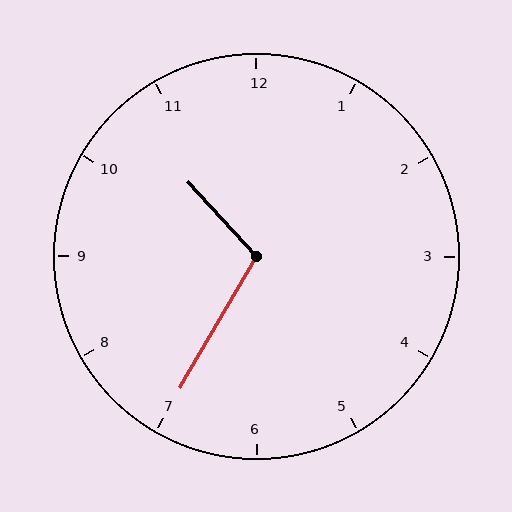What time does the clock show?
10:35.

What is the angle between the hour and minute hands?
Approximately 108 degrees.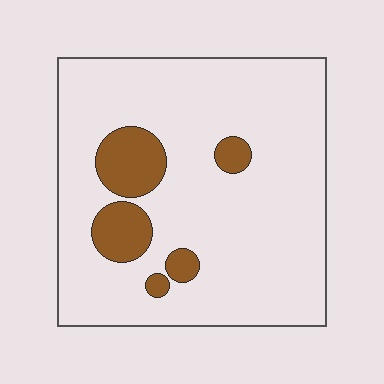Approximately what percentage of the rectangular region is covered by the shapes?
Approximately 15%.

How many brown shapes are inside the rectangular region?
5.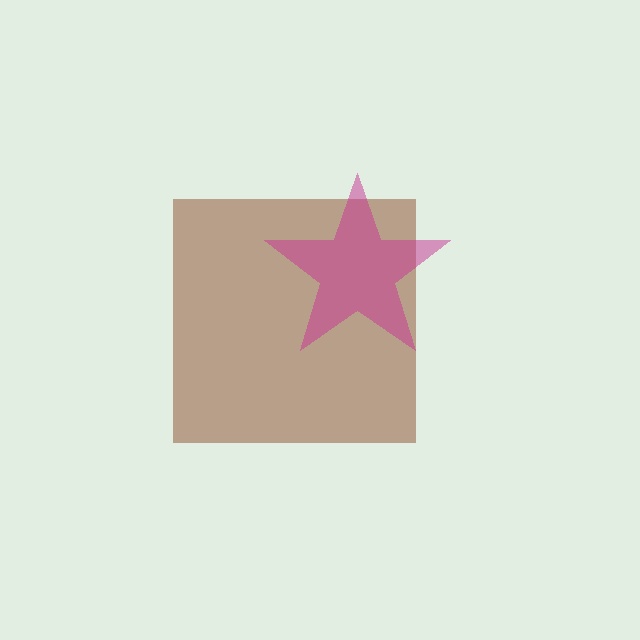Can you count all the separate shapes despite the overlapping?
Yes, there are 2 separate shapes.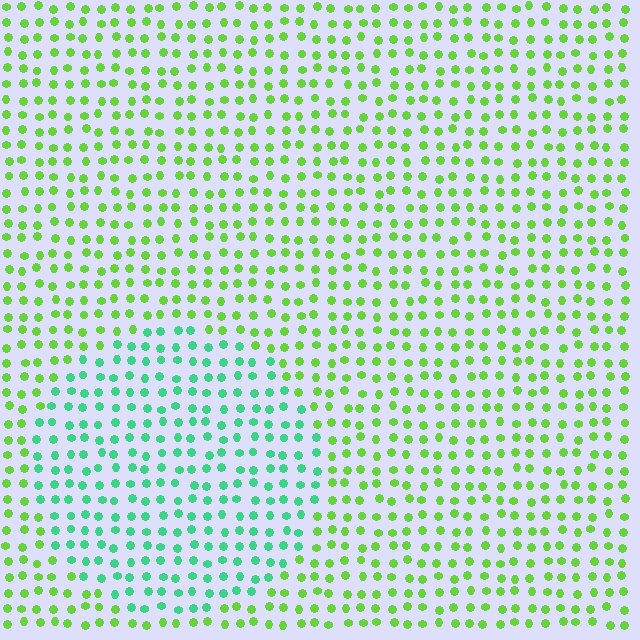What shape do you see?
I see a circle.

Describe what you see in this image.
The image is filled with small lime elements in a uniform arrangement. A circle-shaped region is visible where the elements are tinted to a slightly different hue, forming a subtle color boundary.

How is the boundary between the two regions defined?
The boundary is defined purely by a slight shift in hue (about 47 degrees). Spacing, size, and orientation are identical on both sides.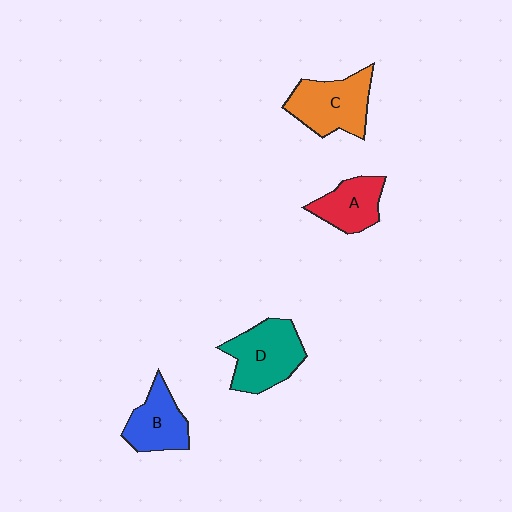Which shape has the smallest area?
Shape A (red).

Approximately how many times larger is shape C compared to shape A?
Approximately 1.4 times.